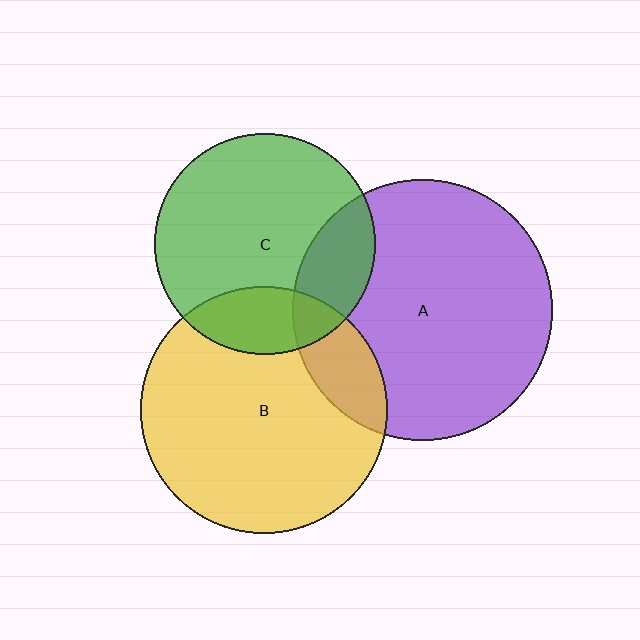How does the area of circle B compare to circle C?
Approximately 1.2 times.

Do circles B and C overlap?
Yes.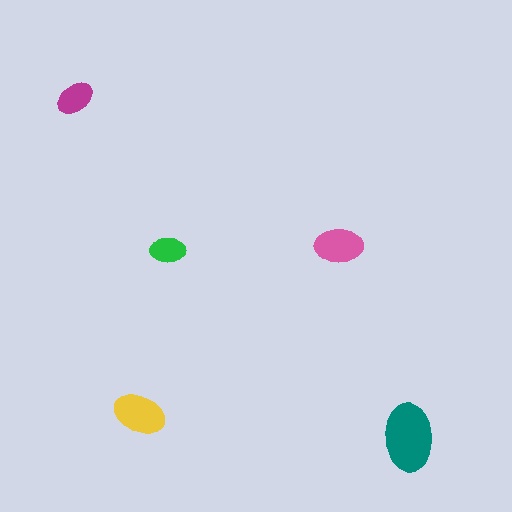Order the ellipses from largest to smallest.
the teal one, the yellow one, the pink one, the magenta one, the green one.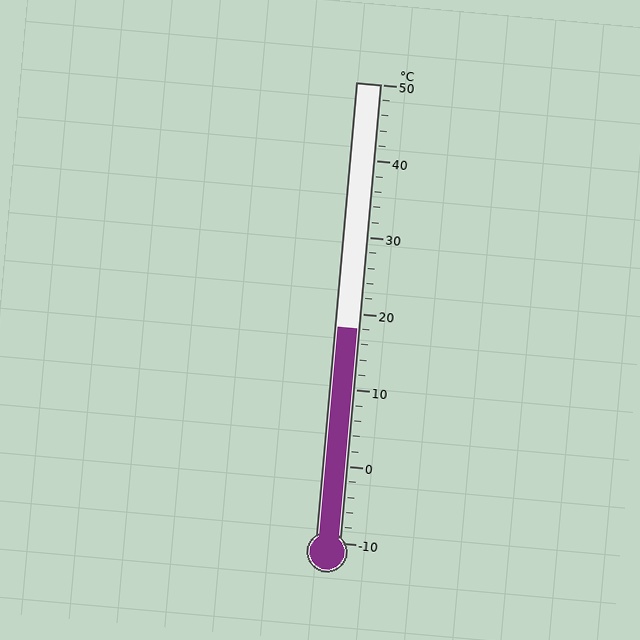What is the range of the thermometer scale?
The thermometer scale ranges from -10°C to 50°C.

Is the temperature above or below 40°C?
The temperature is below 40°C.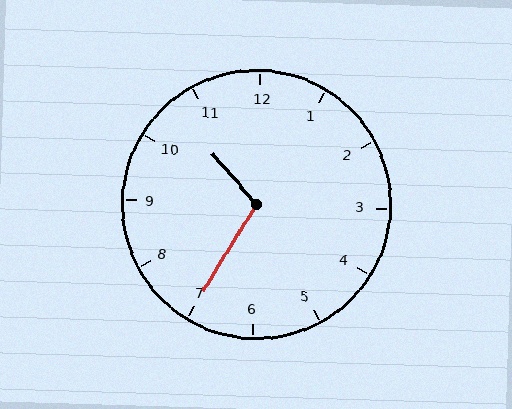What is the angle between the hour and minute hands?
Approximately 108 degrees.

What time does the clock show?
10:35.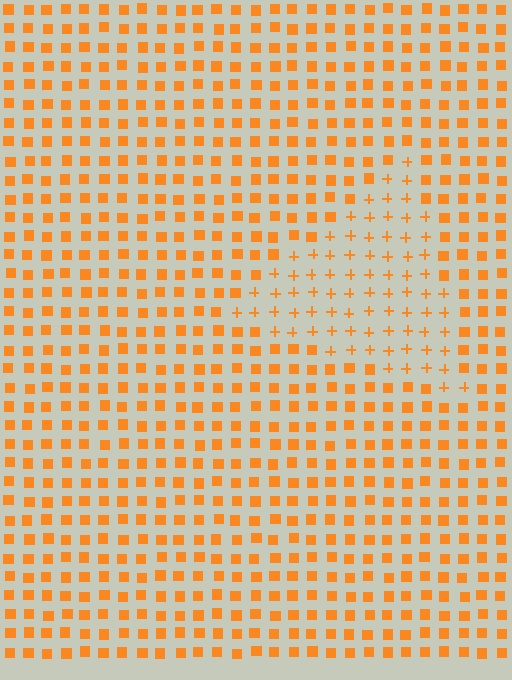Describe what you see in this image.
The image is filled with small orange elements arranged in a uniform grid. A triangle-shaped region contains plus signs, while the surrounding area contains squares. The boundary is defined purely by the change in element shape.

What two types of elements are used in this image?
The image uses plus signs inside the triangle region and squares outside it.